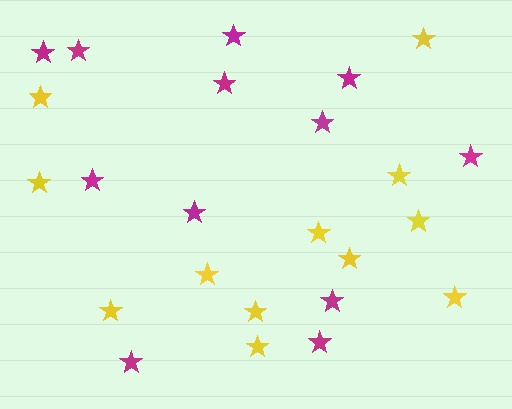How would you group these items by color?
There are 2 groups: one group of yellow stars (12) and one group of magenta stars (12).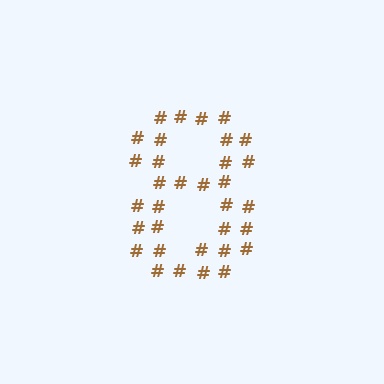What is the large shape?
The large shape is the digit 8.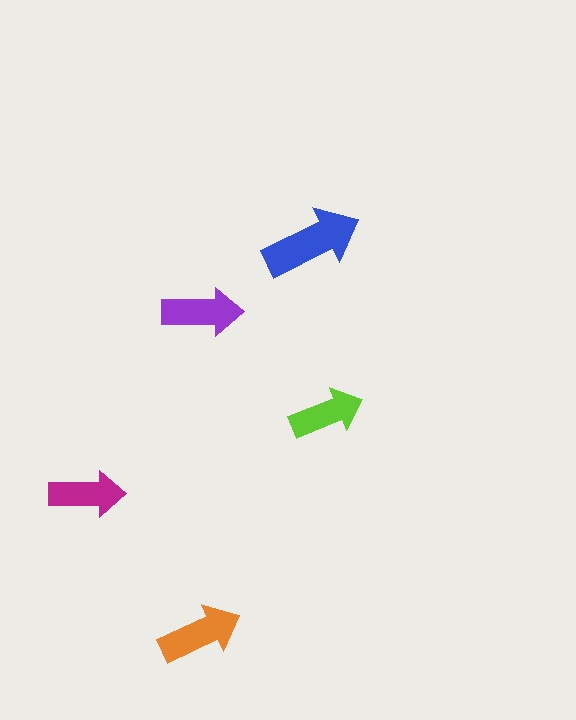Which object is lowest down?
The orange arrow is bottommost.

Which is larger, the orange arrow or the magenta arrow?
The orange one.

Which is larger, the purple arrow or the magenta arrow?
The purple one.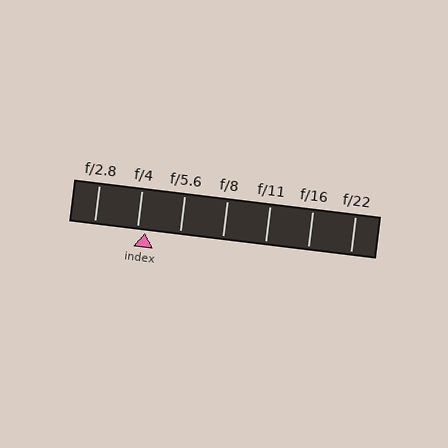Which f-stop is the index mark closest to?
The index mark is closest to f/4.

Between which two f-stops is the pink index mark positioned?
The index mark is between f/4 and f/5.6.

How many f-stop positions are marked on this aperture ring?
There are 7 f-stop positions marked.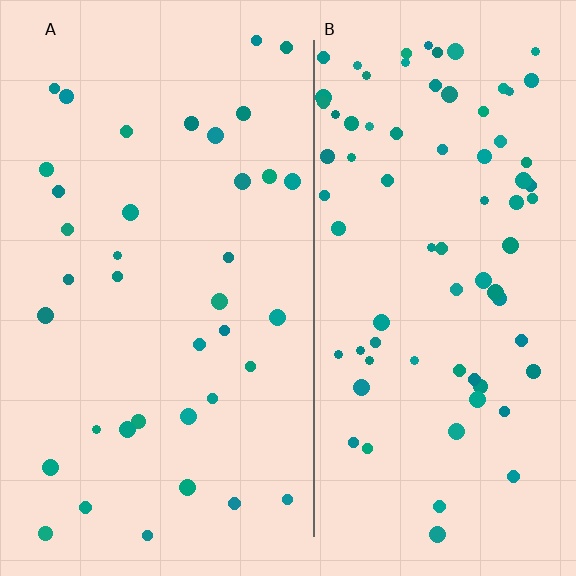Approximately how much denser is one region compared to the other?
Approximately 2.1× — region B over region A.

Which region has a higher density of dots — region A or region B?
B (the right).